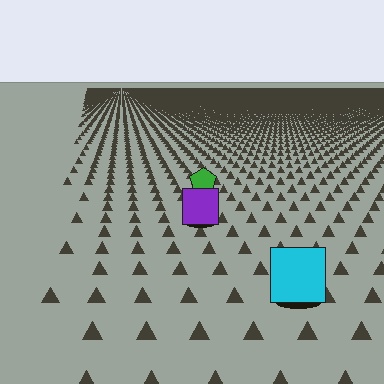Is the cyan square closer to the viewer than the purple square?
Yes. The cyan square is closer — you can tell from the texture gradient: the ground texture is coarser near it.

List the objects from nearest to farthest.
From nearest to farthest: the cyan square, the purple square, the green pentagon.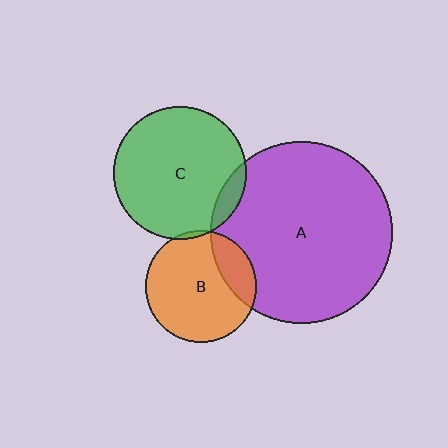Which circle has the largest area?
Circle A (purple).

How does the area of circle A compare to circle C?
Approximately 1.9 times.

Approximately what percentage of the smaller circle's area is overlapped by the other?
Approximately 5%.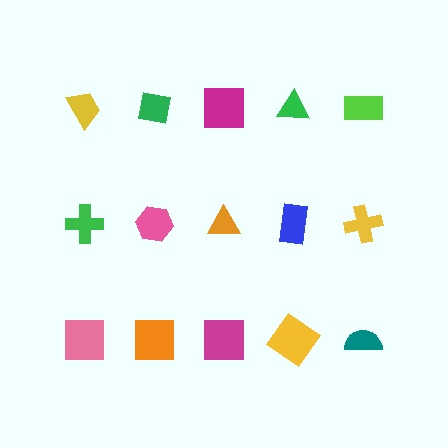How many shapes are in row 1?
5 shapes.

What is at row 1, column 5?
A lime rectangle.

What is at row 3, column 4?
A yellow diamond.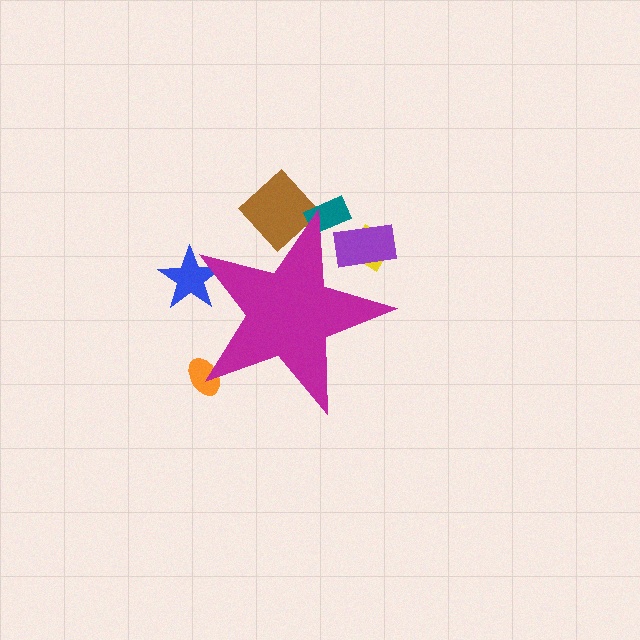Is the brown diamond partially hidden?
Yes, the brown diamond is partially hidden behind the magenta star.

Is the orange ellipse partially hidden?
Yes, the orange ellipse is partially hidden behind the magenta star.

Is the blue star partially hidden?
Yes, the blue star is partially hidden behind the magenta star.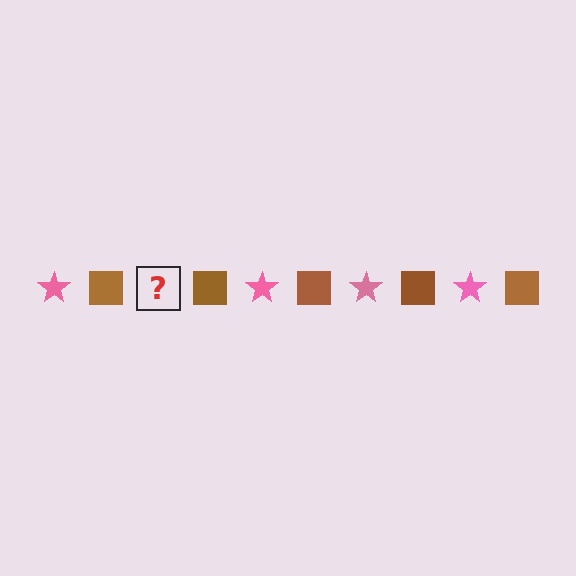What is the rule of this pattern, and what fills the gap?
The rule is that the pattern alternates between pink star and brown square. The gap should be filled with a pink star.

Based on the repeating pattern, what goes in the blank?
The blank should be a pink star.